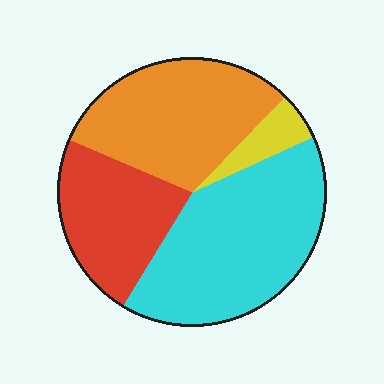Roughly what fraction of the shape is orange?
Orange takes up between a sixth and a third of the shape.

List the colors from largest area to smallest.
From largest to smallest: cyan, orange, red, yellow.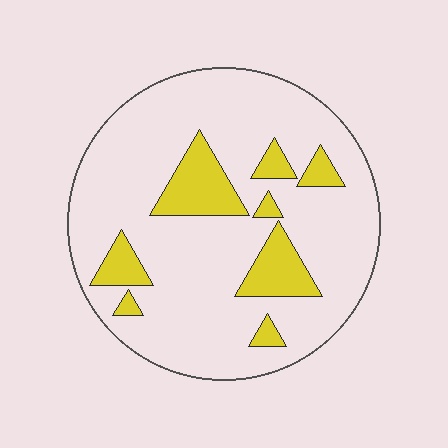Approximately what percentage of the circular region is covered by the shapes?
Approximately 15%.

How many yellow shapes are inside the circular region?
8.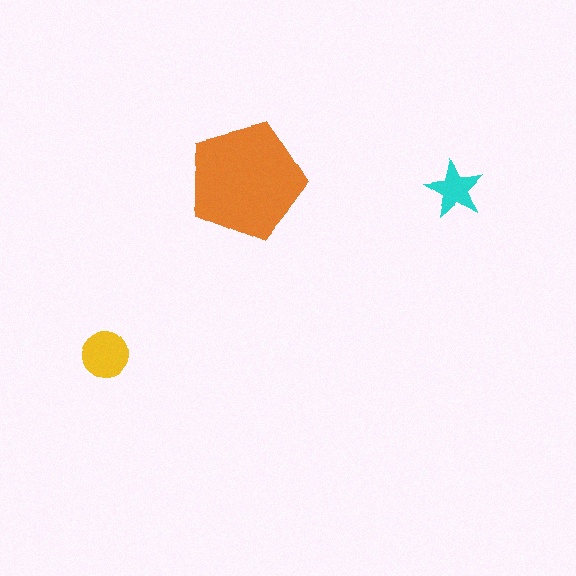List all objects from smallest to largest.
The cyan star, the yellow circle, the orange pentagon.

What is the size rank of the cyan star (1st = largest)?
3rd.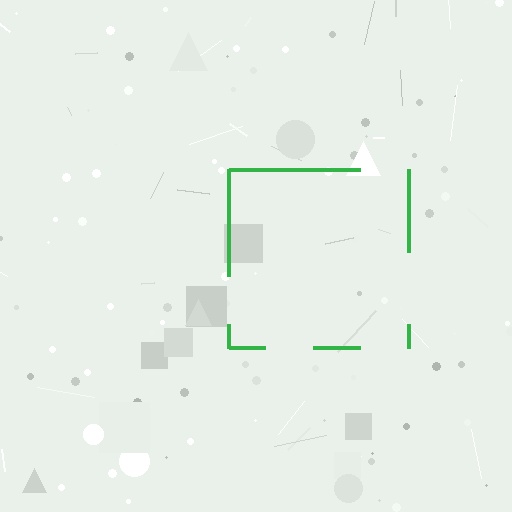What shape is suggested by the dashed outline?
The dashed outline suggests a square.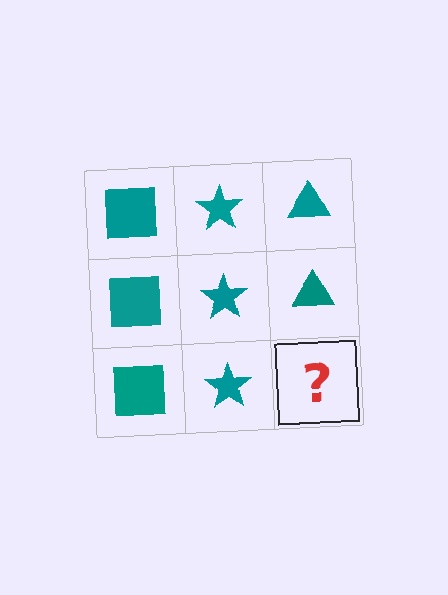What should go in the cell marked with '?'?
The missing cell should contain a teal triangle.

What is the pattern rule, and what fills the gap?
The rule is that each column has a consistent shape. The gap should be filled with a teal triangle.